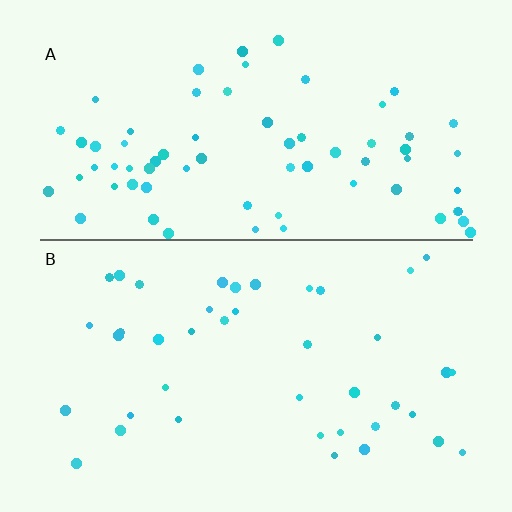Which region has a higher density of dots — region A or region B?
A (the top).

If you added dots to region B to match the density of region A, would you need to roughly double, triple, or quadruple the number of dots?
Approximately double.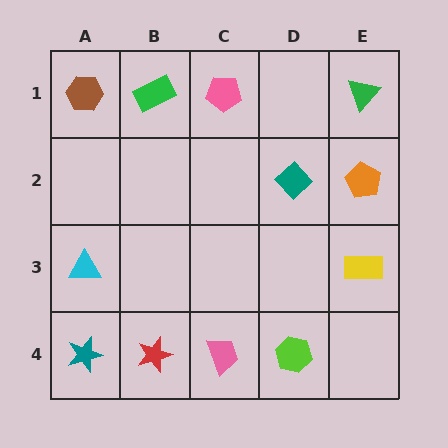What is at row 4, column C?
A pink trapezoid.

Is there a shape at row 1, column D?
No, that cell is empty.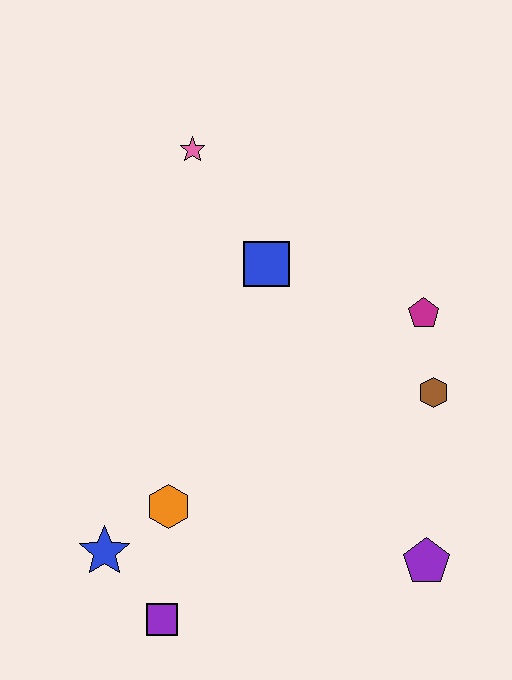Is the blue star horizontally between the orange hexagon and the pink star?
No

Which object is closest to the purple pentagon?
The brown hexagon is closest to the purple pentagon.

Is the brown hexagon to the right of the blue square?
Yes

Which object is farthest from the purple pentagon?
The pink star is farthest from the purple pentagon.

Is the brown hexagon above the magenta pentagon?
No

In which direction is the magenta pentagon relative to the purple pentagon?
The magenta pentagon is above the purple pentagon.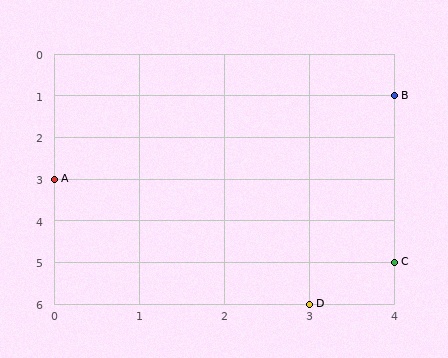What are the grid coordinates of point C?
Point C is at grid coordinates (4, 5).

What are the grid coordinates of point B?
Point B is at grid coordinates (4, 1).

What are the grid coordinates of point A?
Point A is at grid coordinates (0, 3).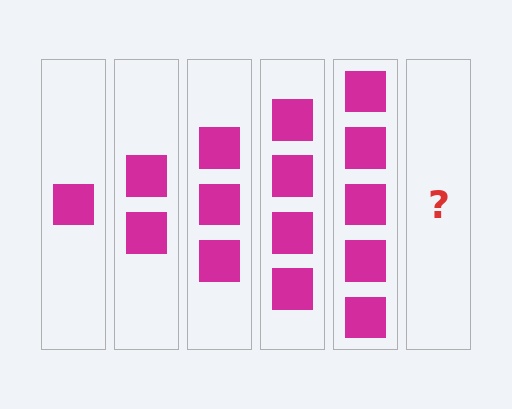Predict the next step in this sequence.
The next step is 6 squares.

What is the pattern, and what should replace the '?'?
The pattern is that each step adds one more square. The '?' should be 6 squares.